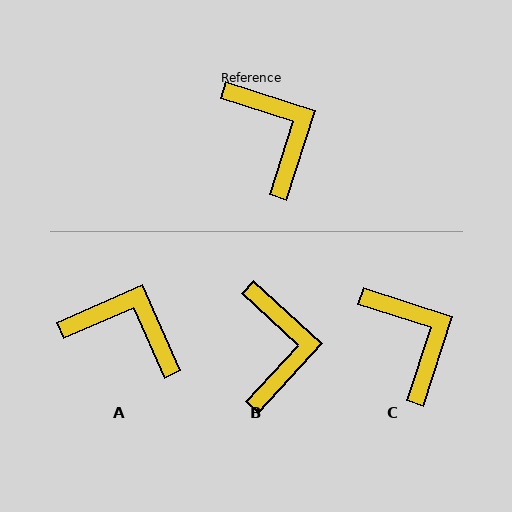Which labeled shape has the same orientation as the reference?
C.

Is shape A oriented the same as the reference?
No, it is off by about 42 degrees.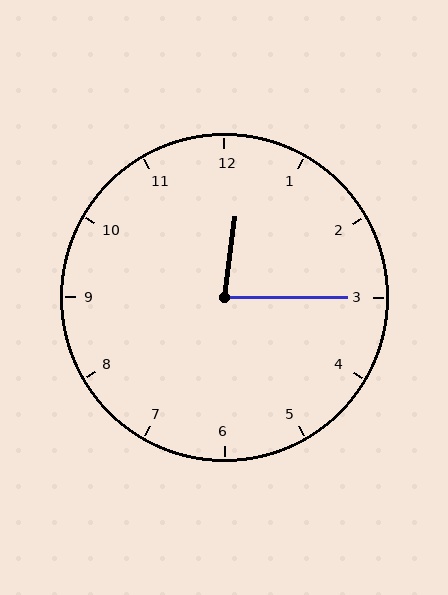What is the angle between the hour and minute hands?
Approximately 82 degrees.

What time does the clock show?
12:15.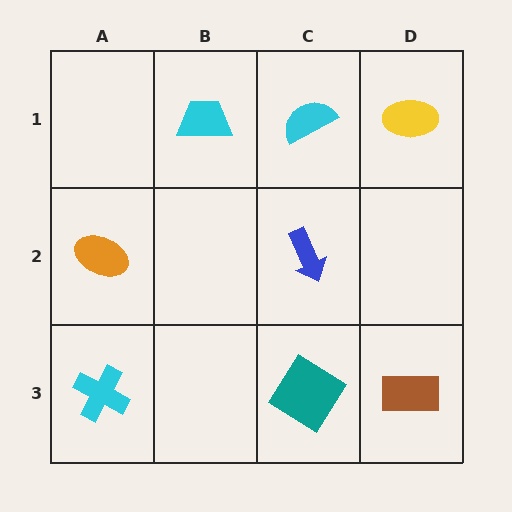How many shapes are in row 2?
2 shapes.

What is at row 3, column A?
A cyan cross.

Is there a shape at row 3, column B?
No, that cell is empty.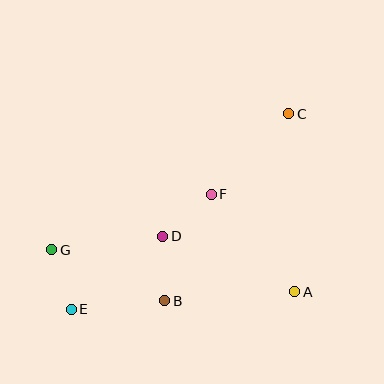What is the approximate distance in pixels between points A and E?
The distance between A and E is approximately 224 pixels.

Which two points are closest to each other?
Points E and G are closest to each other.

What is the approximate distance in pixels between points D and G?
The distance between D and G is approximately 112 pixels.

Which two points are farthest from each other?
Points C and E are farthest from each other.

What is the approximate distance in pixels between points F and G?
The distance between F and G is approximately 169 pixels.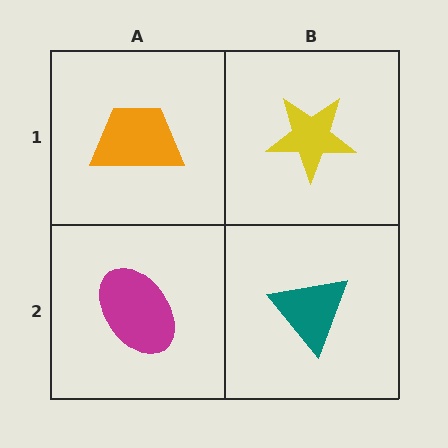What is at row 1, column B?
A yellow star.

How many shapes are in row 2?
2 shapes.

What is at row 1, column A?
An orange trapezoid.